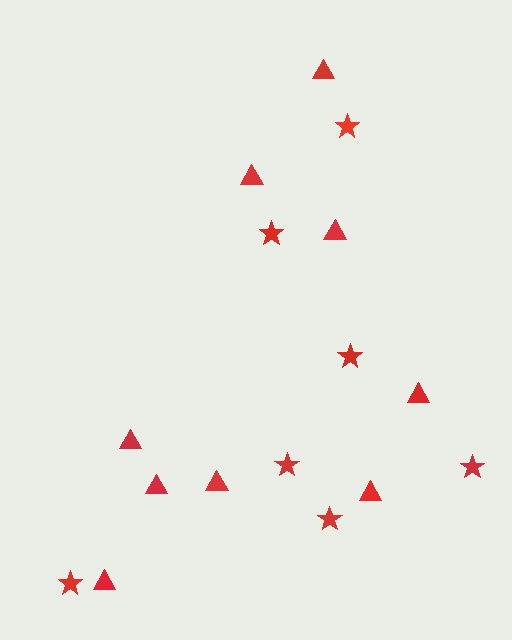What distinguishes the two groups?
There are 2 groups: one group of triangles (9) and one group of stars (7).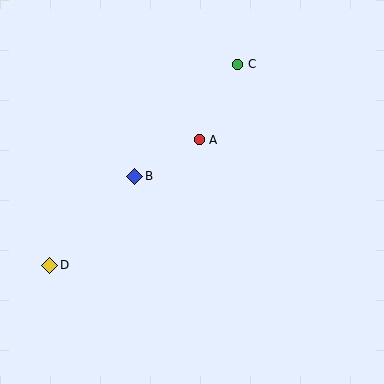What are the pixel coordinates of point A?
Point A is at (199, 140).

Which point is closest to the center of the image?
Point A at (199, 140) is closest to the center.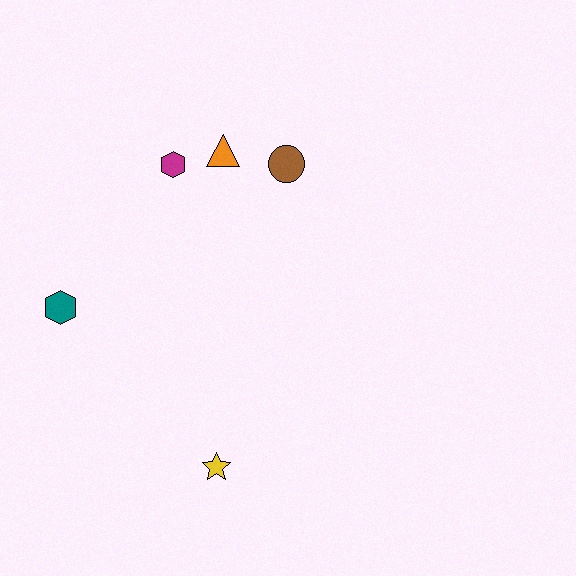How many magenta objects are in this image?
There is 1 magenta object.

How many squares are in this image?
There are no squares.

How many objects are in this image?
There are 5 objects.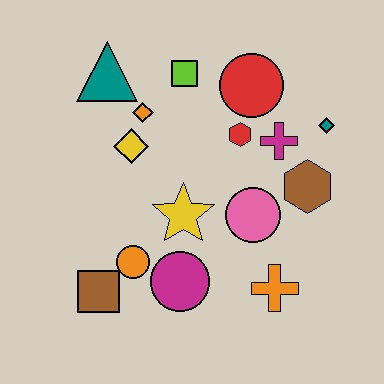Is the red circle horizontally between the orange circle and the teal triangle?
No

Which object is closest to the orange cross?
The pink circle is closest to the orange cross.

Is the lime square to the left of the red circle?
Yes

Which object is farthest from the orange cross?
The teal triangle is farthest from the orange cross.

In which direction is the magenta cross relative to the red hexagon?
The magenta cross is to the right of the red hexagon.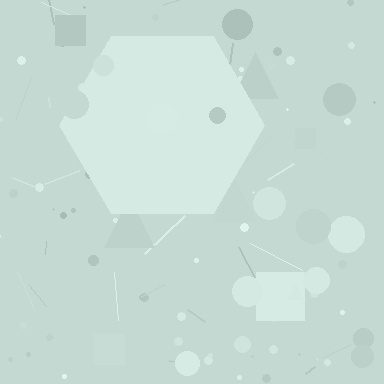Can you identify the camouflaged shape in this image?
The camouflaged shape is a hexagon.